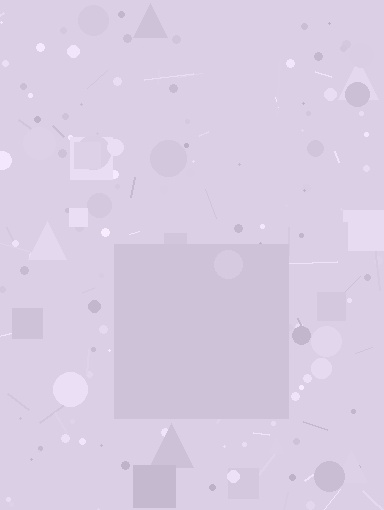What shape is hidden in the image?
A square is hidden in the image.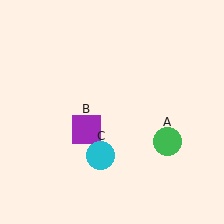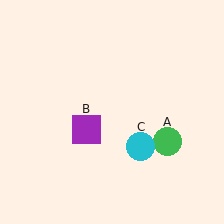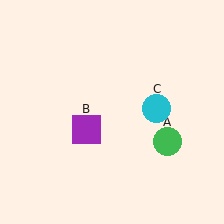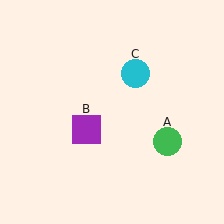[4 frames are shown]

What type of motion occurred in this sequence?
The cyan circle (object C) rotated counterclockwise around the center of the scene.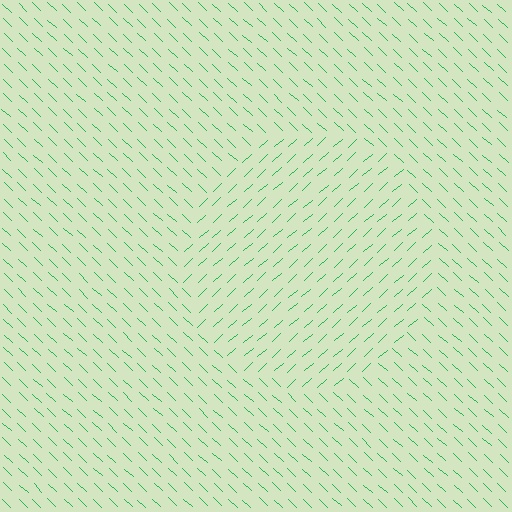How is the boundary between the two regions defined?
The boundary is defined purely by a change in line orientation (approximately 85 degrees difference). All lines are the same color and thickness.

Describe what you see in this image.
The image is filled with small green line segments. A circle region in the image has lines oriented differently from the surrounding lines, creating a visible texture boundary.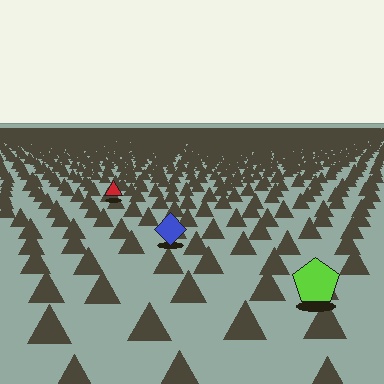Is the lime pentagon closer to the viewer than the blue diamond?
Yes. The lime pentagon is closer — you can tell from the texture gradient: the ground texture is coarser near it.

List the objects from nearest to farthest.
From nearest to farthest: the lime pentagon, the blue diamond, the red triangle.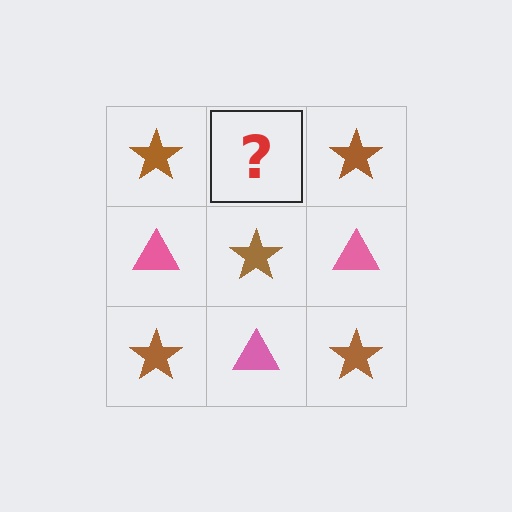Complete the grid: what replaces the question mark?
The question mark should be replaced with a pink triangle.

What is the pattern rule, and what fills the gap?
The rule is that it alternates brown star and pink triangle in a checkerboard pattern. The gap should be filled with a pink triangle.